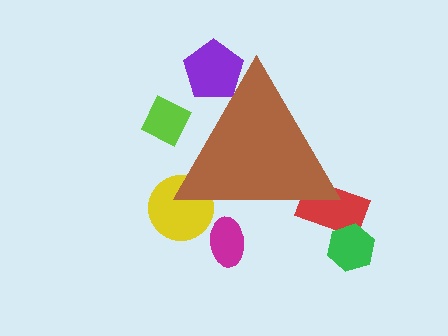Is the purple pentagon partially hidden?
Yes, the purple pentagon is partially hidden behind the brown triangle.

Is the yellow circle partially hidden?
Yes, the yellow circle is partially hidden behind the brown triangle.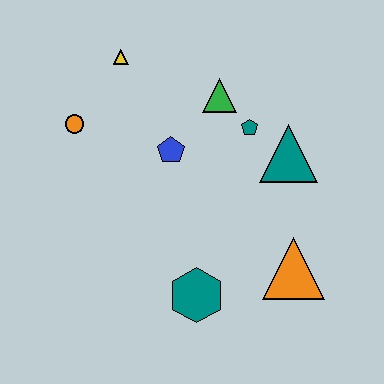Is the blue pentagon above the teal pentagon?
No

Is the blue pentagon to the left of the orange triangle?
Yes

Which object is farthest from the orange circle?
The orange triangle is farthest from the orange circle.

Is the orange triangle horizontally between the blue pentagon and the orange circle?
No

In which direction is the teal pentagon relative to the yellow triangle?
The teal pentagon is to the right of the yellow triangle.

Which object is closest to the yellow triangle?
The orange circle is closest to the yellow triangle.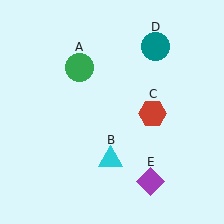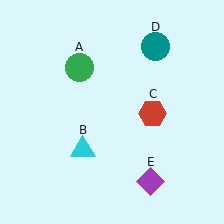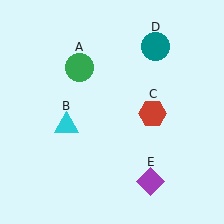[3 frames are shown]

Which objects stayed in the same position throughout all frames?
Green circle (object A) and red hexagon (object C) and teal circle (object D) and purple diamond (object E) remained stationary.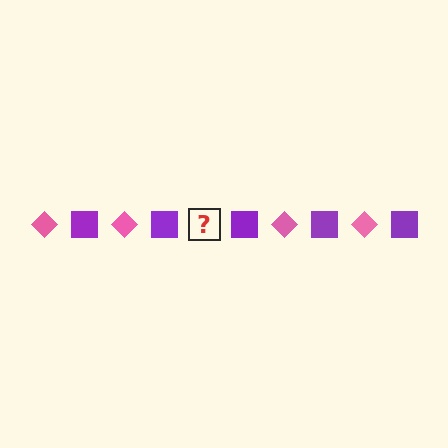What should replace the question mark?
The question mark should be replaced with a pink diamond.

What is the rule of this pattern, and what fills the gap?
The rule is that the pattern alternates between pink diamond and purple square. The gap should be filled with a pink diamond.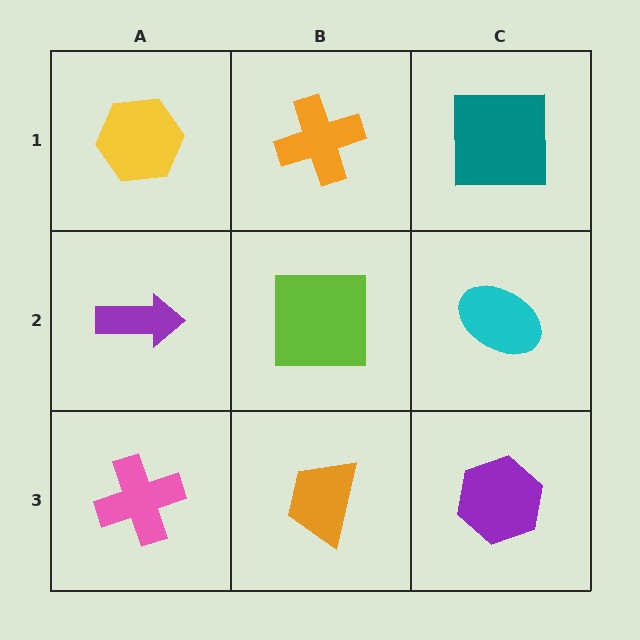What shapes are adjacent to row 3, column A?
A purple arrow (row 2, column A), an orange trapezoid (row 3, column B).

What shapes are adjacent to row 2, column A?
A yellow hexagon (row 1, column A), a pink cross (row 3, column A), a lime square (row 2, column B).